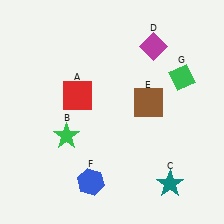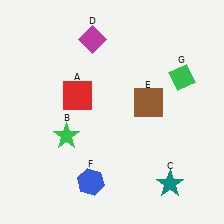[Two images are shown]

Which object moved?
The magenta diamond (D) moved left.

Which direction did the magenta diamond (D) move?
The magenta diamond (D) moved left.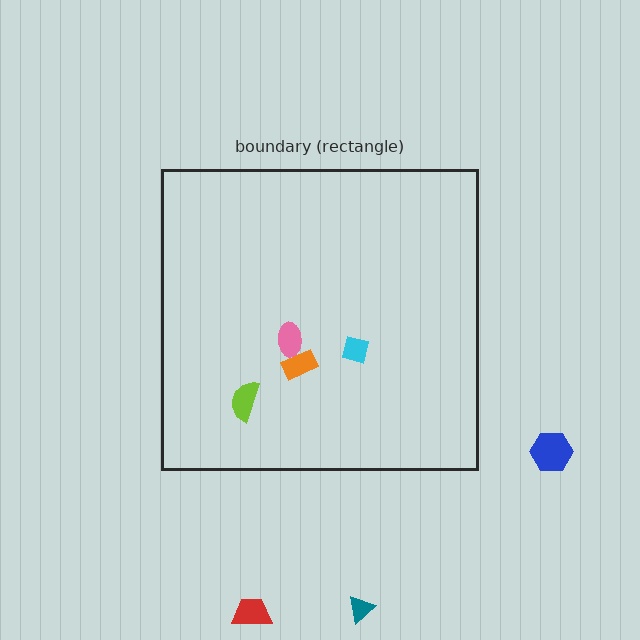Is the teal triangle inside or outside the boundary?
Outside.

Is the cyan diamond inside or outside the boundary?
Inside.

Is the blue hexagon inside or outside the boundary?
Outside.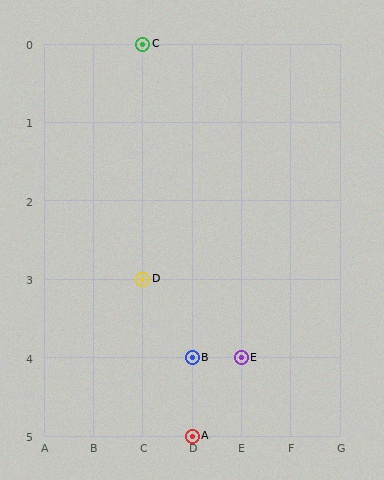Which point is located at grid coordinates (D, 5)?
Point A is at (D, 5).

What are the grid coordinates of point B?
Point B is at grid coordinates (D, 4).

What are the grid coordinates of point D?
Point D is at grid coordinates (C, 3).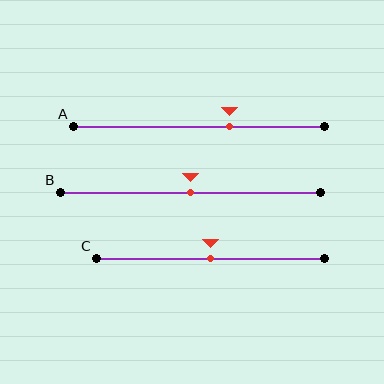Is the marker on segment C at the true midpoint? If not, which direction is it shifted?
Yes, the marker on segment C is at the true midpoint.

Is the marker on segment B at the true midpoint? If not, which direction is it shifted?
Yes, the marker on segment B is at the true midpoint.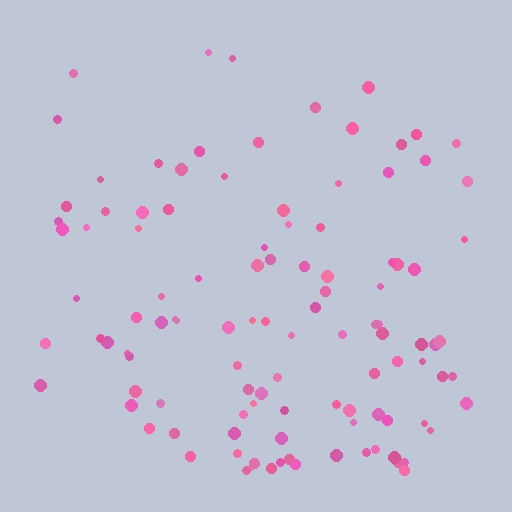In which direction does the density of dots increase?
From top to bottom, with the bottom side densest.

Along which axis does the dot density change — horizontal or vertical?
Vertical.